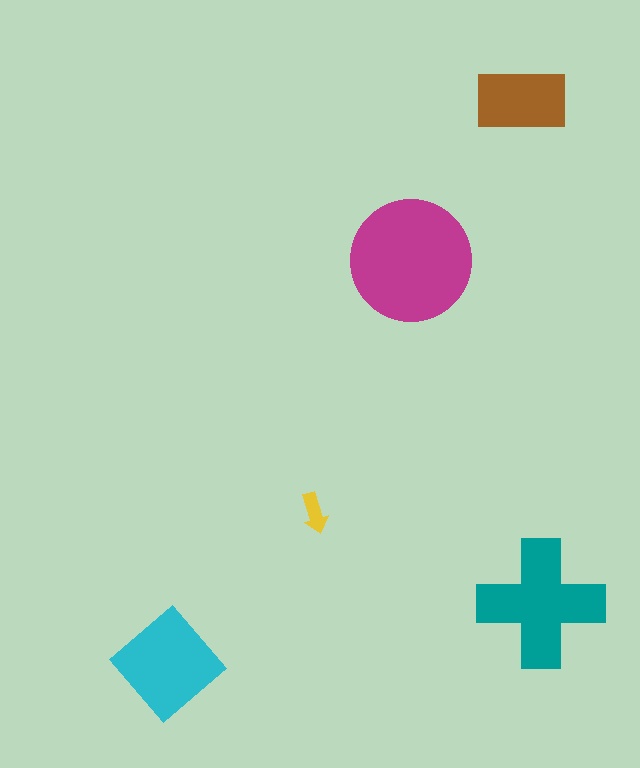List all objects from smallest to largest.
The yellow arrow, the brown rectangle, the cyan diamond, the teal cross, the magenta circle.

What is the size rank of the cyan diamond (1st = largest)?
3rd.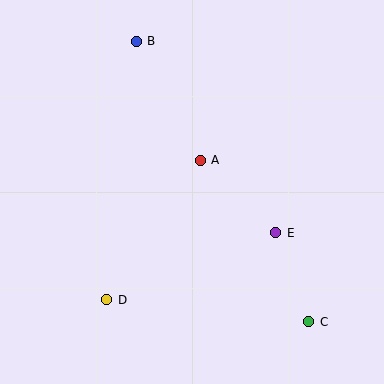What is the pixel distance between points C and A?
The distance between C and A is 194 pixels.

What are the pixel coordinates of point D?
Point D is at (107, 300).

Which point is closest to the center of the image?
Point A at (200, 160) is closest to the center.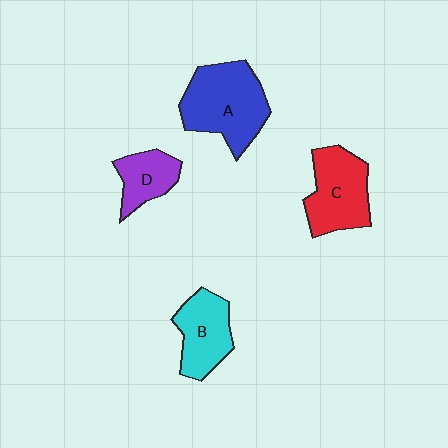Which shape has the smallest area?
Shape D (purple).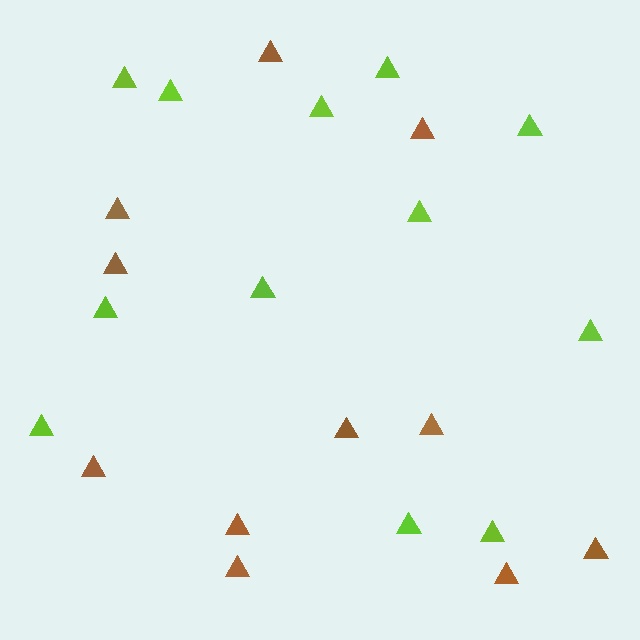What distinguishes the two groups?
There are 2 groups: one group of brown triangles (11) and one group of lime triangles (12).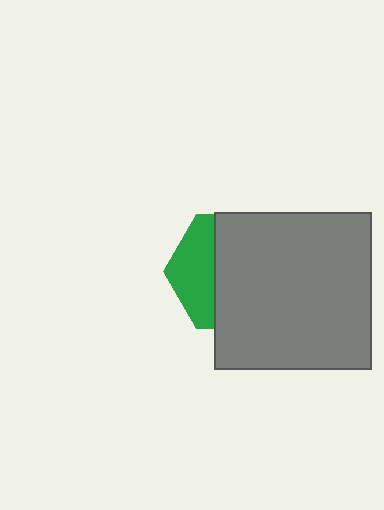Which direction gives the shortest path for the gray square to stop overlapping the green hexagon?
Moving right gives the shortest separation.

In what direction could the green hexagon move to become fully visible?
The green hexagon could move left. That would shift it out from behind the gray square entirely.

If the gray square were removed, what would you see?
You would see the complete green hexagon.